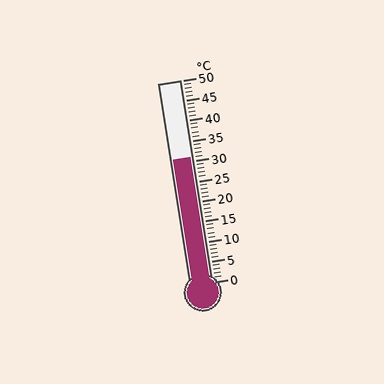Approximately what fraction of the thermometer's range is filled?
The thermometer is filled to approximately 60% of its range.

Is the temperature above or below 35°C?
The temperature is below 35°C.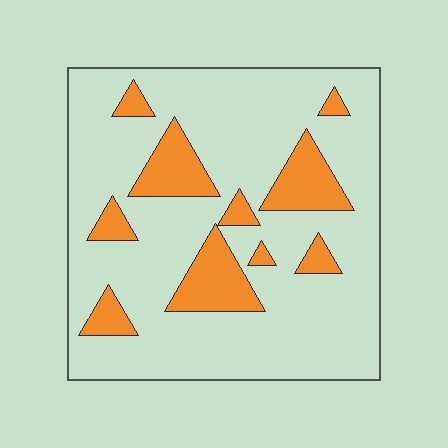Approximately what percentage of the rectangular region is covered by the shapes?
Approximately 20%.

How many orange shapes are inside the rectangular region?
10.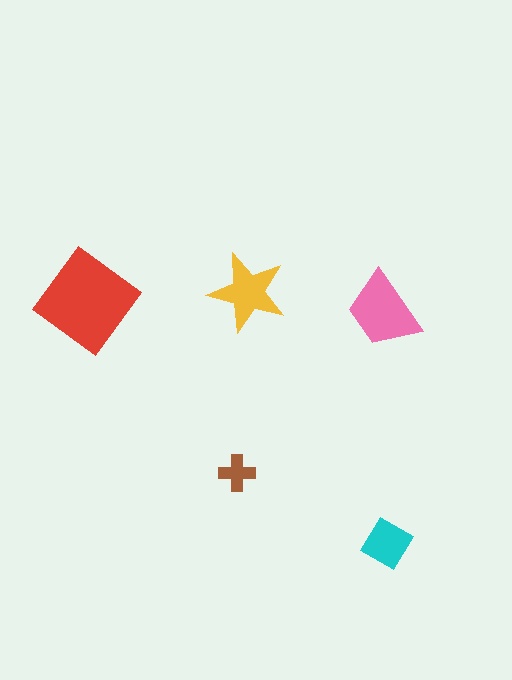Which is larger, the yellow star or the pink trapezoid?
The pink trapezoid.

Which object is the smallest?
The brown cross.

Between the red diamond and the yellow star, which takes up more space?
The red diamond.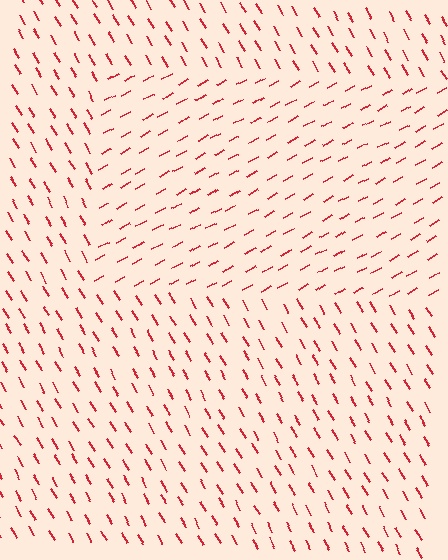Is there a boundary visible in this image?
Yes, there is a texture boundary formed by a change in line orientation.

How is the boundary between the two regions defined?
The boundary is defined purely by a change in line orientation (approximately 88 degrees difference). All lines are the same color and thickness.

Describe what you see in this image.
The image is filled with small red line segments. A rectangle region in the image has lines oriented differently from the surrounding lines, creating a visible texture boundary.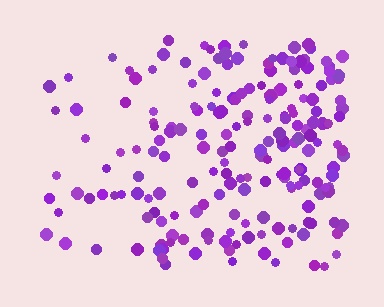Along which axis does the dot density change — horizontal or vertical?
Horizontal.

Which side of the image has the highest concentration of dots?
The right.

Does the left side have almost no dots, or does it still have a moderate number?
Still a moderate number, just noticeably fewer than the right.